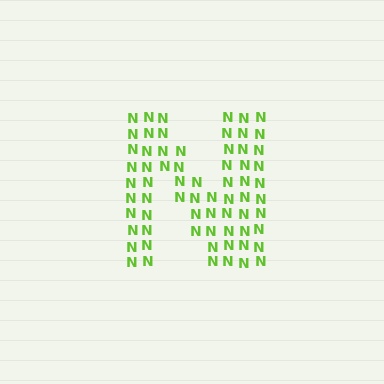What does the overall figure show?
The overall figure shows the letter N.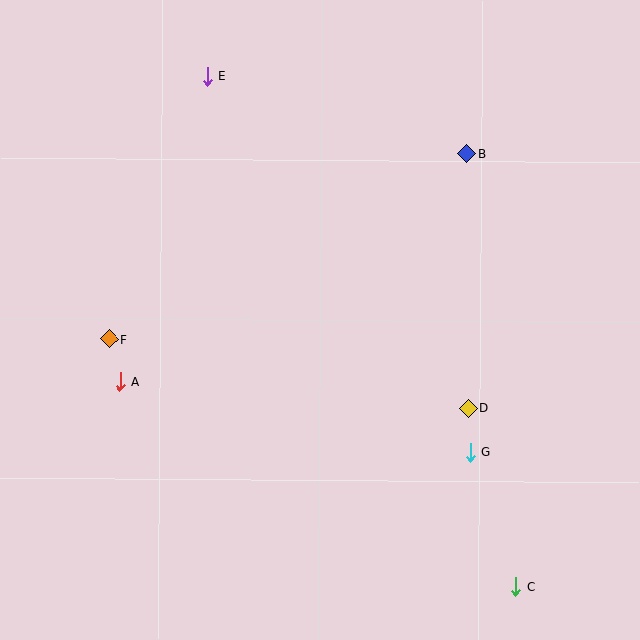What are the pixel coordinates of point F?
Point F is at (109, 339).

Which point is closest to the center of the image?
Point D at (468, 408) is closest to the center.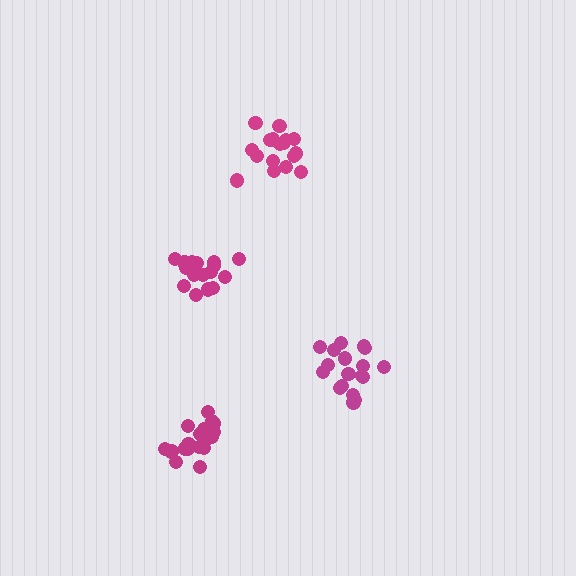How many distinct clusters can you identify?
There are 4 distinct clusters.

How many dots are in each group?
Group 1: 20 dots, Group 2: 18 dots, Group 3: 17 dots, Group 4: 19 dots (74 total).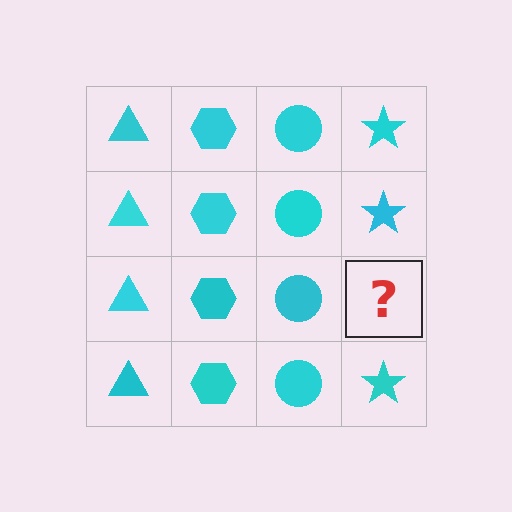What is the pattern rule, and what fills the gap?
The rule is that each column has a consistent shape. The gap should be filled with a cyan star.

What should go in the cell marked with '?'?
The missing cell should contain a cyan star.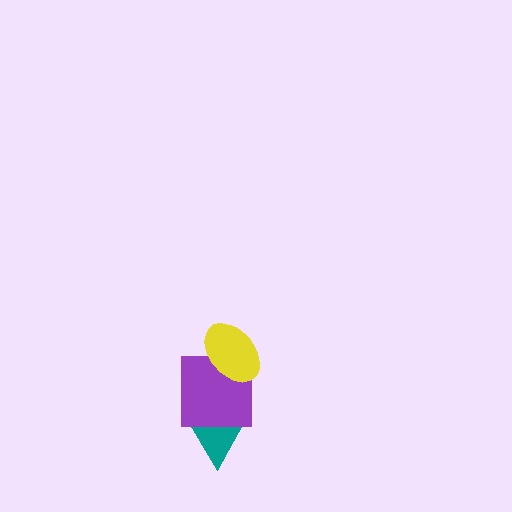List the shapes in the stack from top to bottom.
From top to bottom: the yellow ellipse, the purple square, the teal triangle.